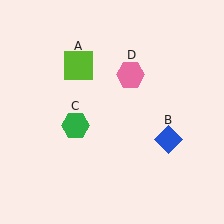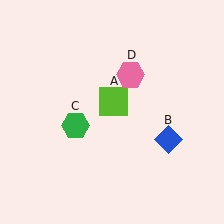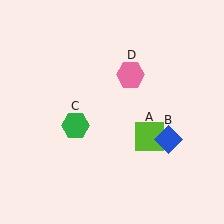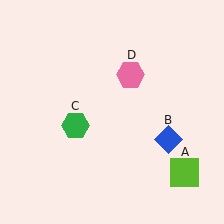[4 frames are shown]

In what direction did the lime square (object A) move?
The lime square (object A) moved down and to the right.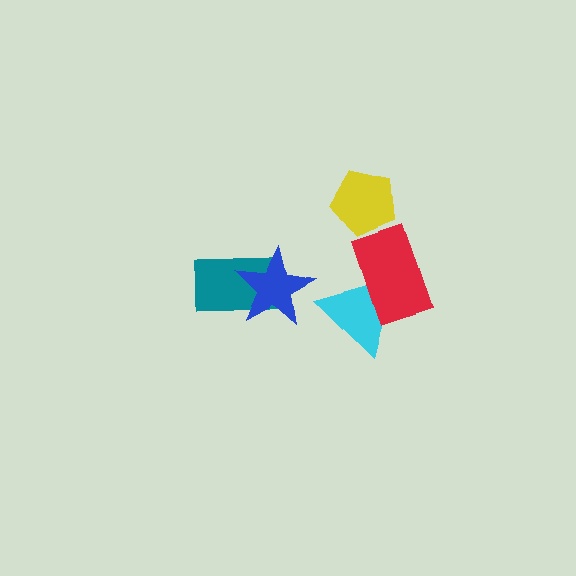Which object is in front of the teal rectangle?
The blue star is in front of the teal rectangle.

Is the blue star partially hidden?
No, no other shape covers it.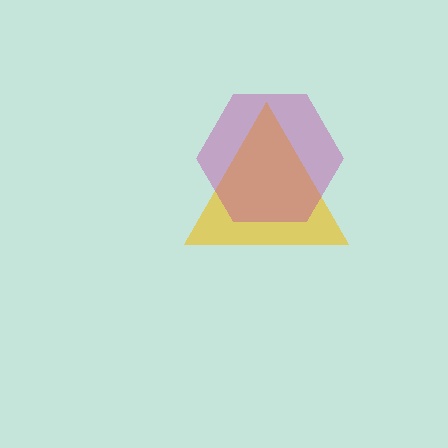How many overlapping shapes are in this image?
There are 2 overlapping shapes in the image.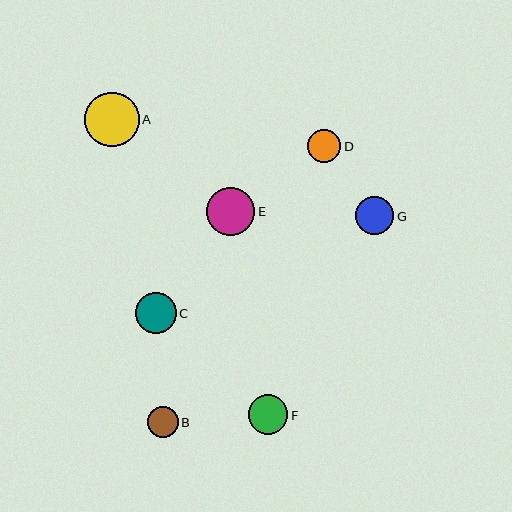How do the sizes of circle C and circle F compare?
Circle C and circle F are approximately the same size.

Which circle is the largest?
Circle A is the largest with a size of approximately 54 pixels.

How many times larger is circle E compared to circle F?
Circle E is approximately 1.2 times the size of circle F.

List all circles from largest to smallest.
From largest to smallest: A, E, C, F, G, D, B.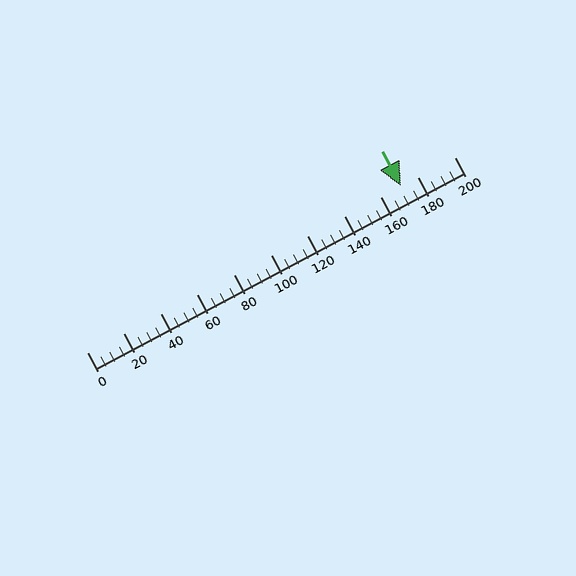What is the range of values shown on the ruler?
The ruler shows values from 0 to 200.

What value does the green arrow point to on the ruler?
The green arrow points to approximately 171.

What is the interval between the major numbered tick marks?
The major tick marks are spaced 20 units apart.